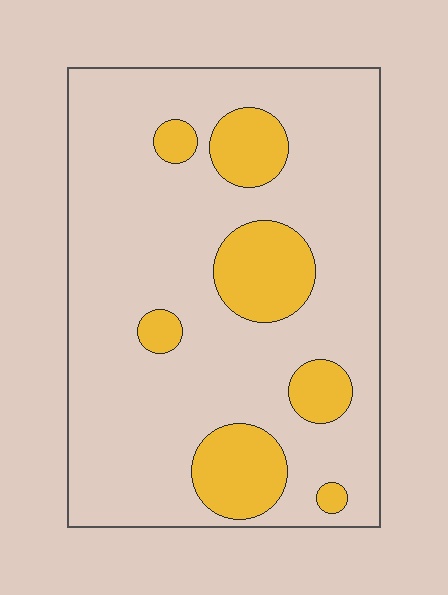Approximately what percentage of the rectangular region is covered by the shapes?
Approximately 20%.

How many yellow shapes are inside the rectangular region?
7.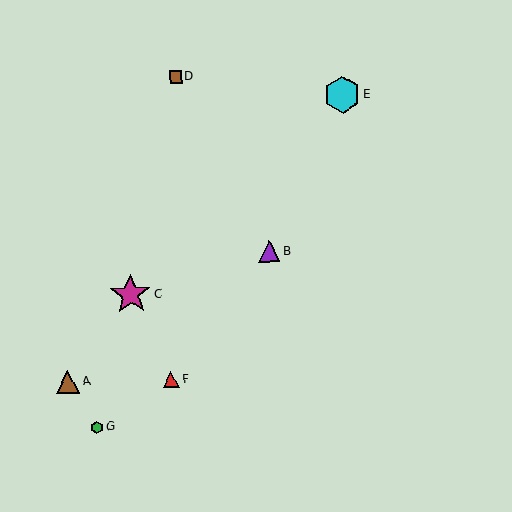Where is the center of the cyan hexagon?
The center of the cyan hexagon is at (342, 95).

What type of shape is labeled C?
Shape C is a magenta star.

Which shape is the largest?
The magenta star (labeled C) is the largest.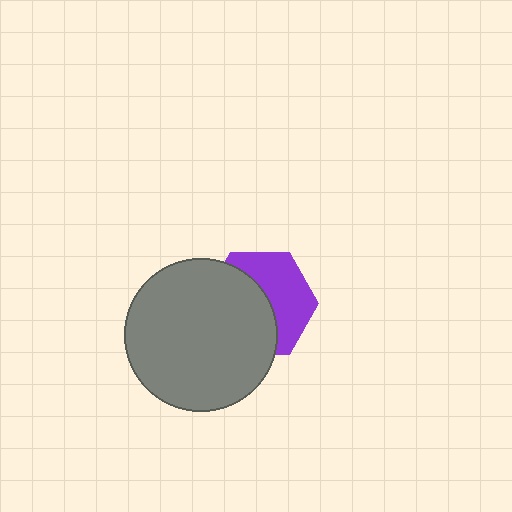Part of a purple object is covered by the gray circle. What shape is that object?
It is a hexagon.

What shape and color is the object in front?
The object in front is a gray circle.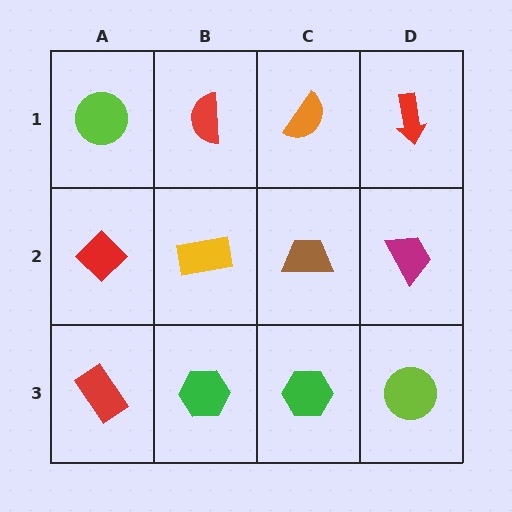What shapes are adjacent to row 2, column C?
An orange semicircle (row 1, column C), a green hexagon (row 3, column C), a yellow rectangle (row 2, column B), a magenta trapezoid (row 2, column D).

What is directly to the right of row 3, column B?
A green hexagon.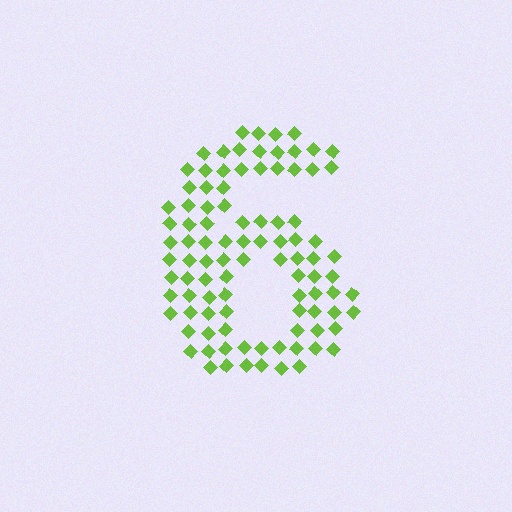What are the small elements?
The small elements are diamonds.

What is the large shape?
The large shape is the digit 6.